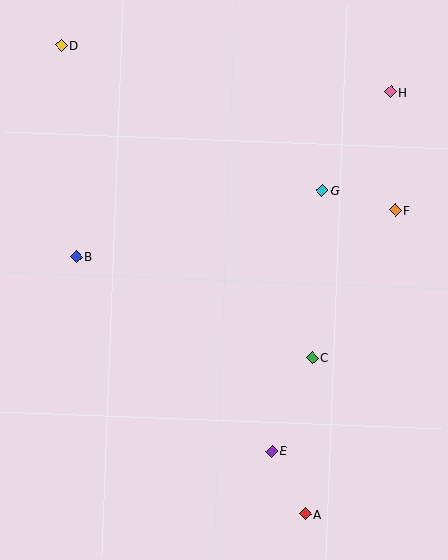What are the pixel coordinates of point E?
Point E is at (272, 451).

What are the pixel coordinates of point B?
Point B is at (76, 256).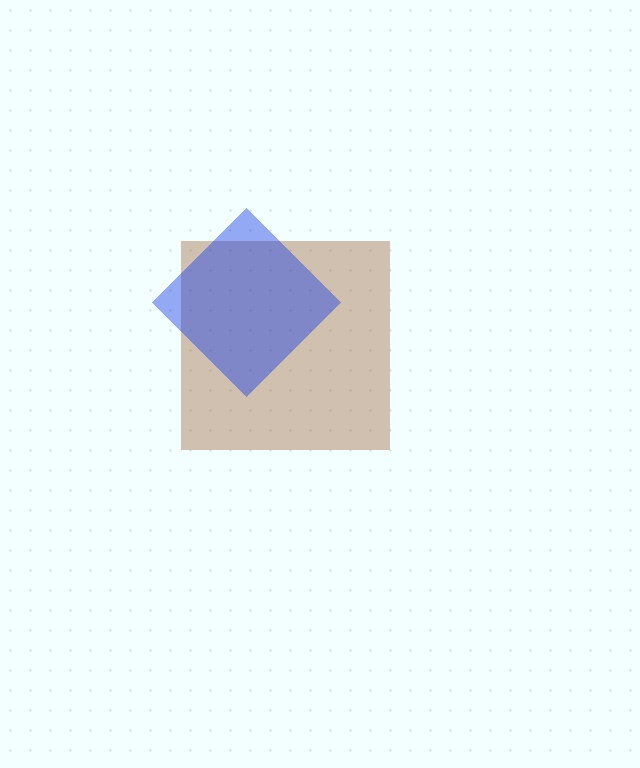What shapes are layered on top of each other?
The layered shapes are: a brown square, a blue diamond.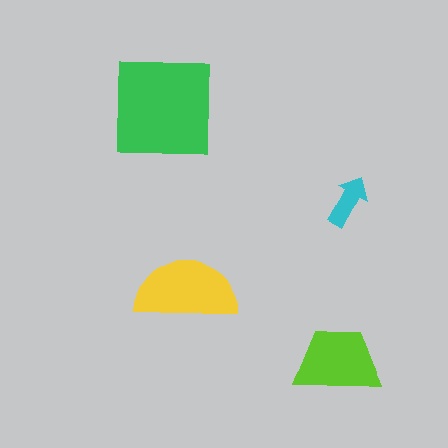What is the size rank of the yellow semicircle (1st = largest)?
2nd.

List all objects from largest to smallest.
The green square, the yellow semicircle, the lime trapezoid, the cyan arrow.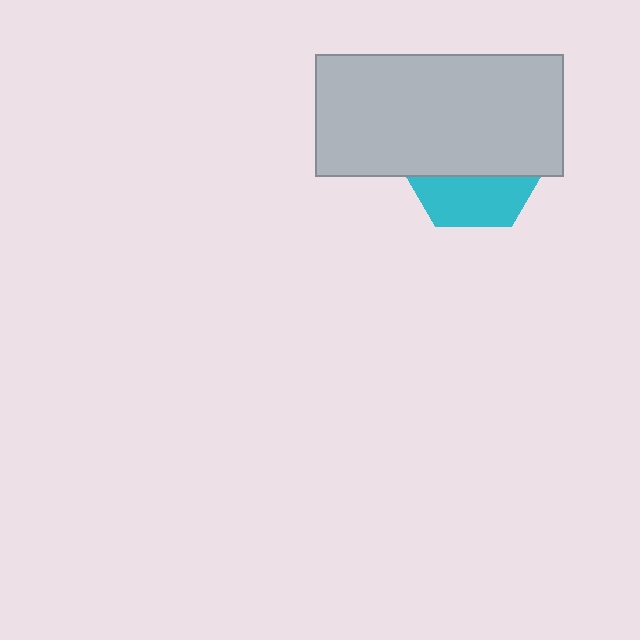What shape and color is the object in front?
The object in front is a light gray rectangle.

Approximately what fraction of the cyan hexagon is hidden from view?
Roughly 65% of the cyan hexagon is hidden behind the light gray rectangle.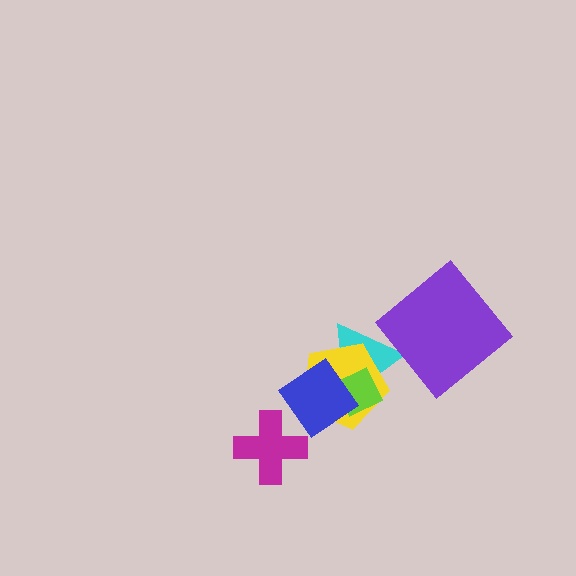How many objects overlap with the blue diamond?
4 objects overlap with the blue diamond.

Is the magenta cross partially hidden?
Yes, it is partially covered by another shape.